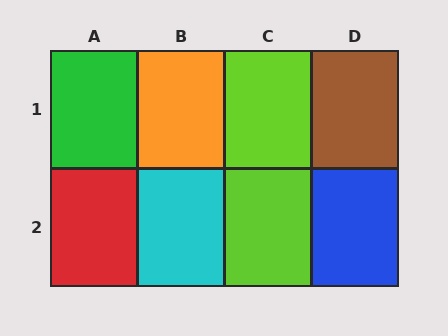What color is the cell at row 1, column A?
Green.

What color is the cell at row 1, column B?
Orange.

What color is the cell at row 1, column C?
Lime.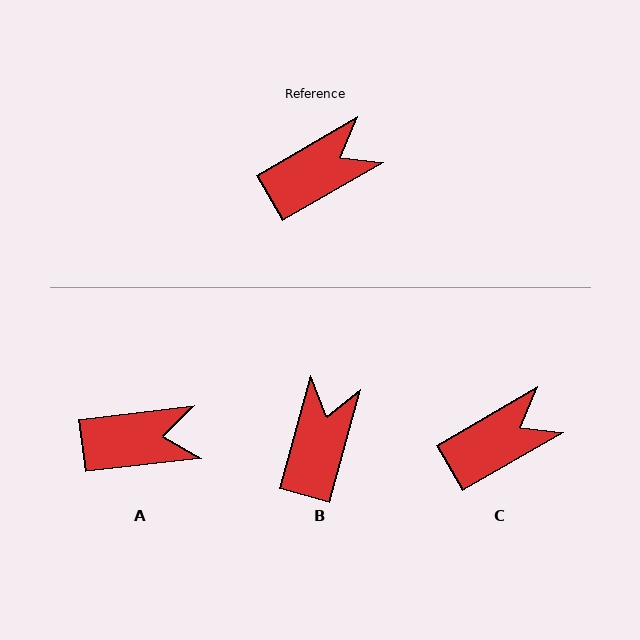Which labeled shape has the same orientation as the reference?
C.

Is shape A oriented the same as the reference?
No, it is off by about 23 degrees.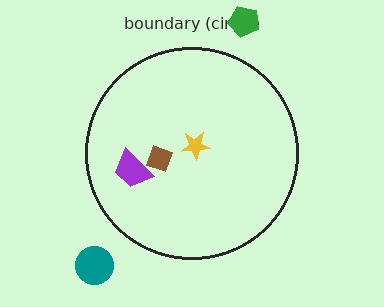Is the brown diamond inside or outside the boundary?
Inside.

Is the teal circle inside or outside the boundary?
Outside.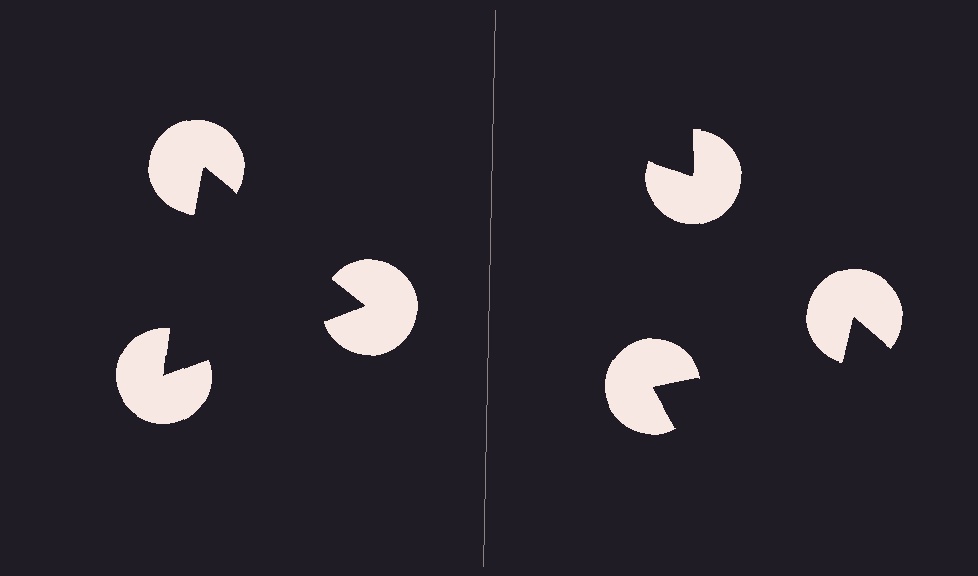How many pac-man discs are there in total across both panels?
6 — 3 on each side.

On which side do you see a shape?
An illusory triangle appears on the left side. On the right side the wedge cuts are rotated, so no coherent shape forms.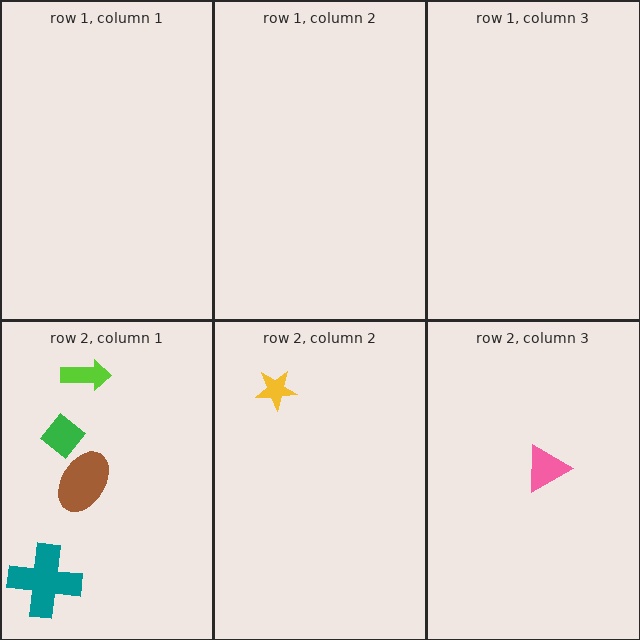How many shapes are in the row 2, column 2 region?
1.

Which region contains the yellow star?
The row 2, column 2 region.